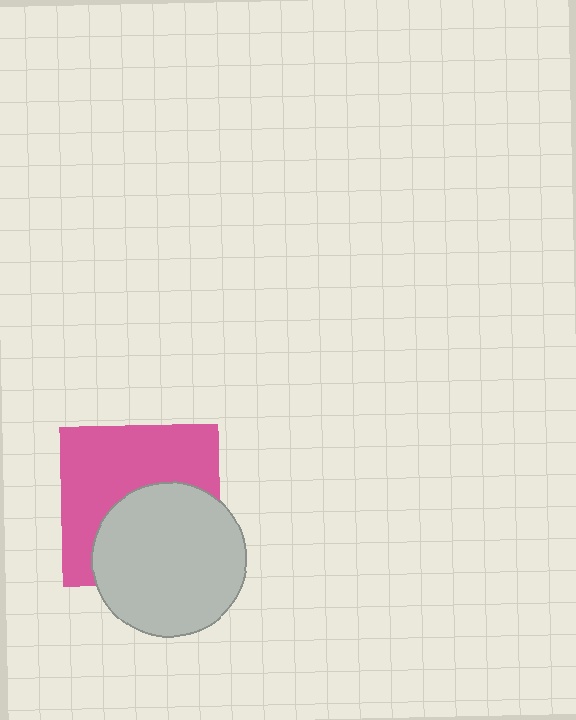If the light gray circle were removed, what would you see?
You would see the complete pink square.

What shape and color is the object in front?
The object in front is a light gray circle.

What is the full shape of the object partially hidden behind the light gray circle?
The partially hidden object is a pink square.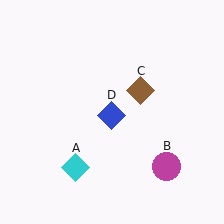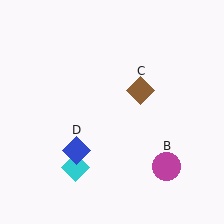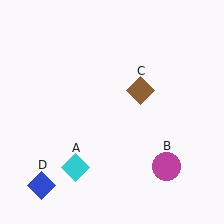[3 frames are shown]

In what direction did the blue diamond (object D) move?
The blue diamond (object D) moved down and to the left.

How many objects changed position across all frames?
1 object changed position: blue diamond (object D).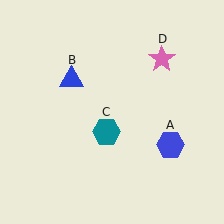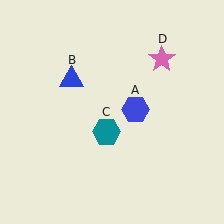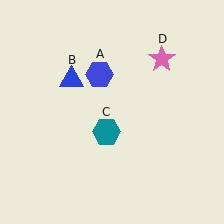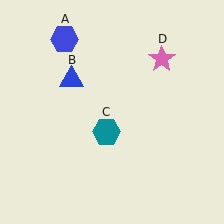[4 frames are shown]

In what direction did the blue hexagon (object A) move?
The blue hexagon (object A) moved up and to the left.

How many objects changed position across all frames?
1 object changed position: blue hexagon (object A).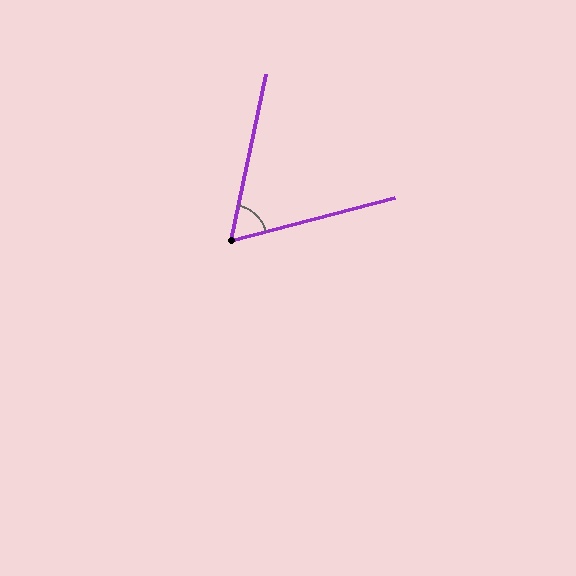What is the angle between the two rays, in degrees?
Approximately 64 degrees.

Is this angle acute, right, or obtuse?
It is acute.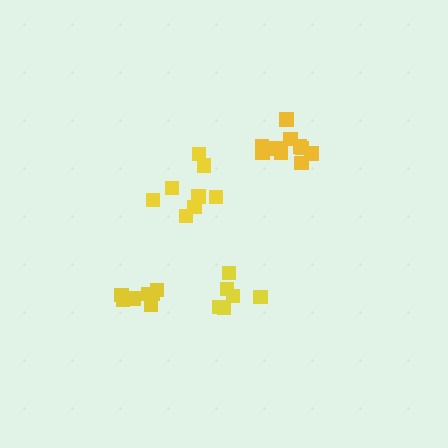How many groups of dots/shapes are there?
There are 4 groups.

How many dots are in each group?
Group 1: 8 dots, Group 2: 10 dots, Group 3: 6 dots, Group 4: 7 dots (31 total).